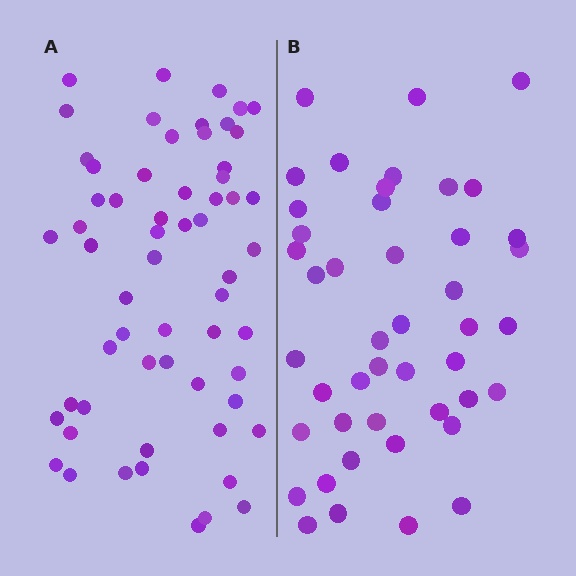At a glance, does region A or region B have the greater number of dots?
Region A (the left region) has more dots.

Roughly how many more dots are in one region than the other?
Region A has approximately 15 more dots than region B.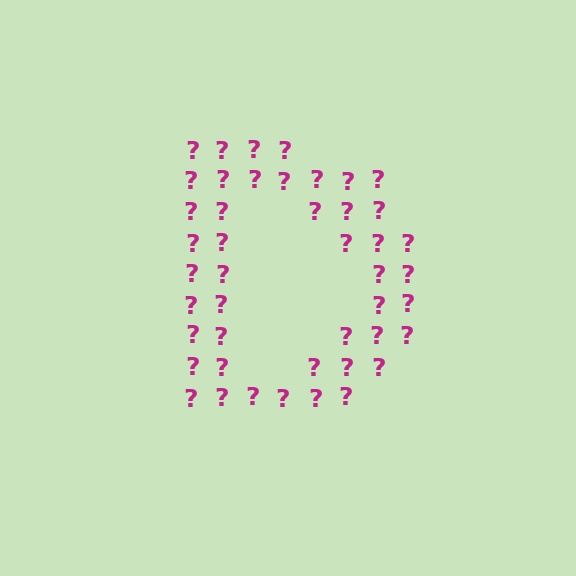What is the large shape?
The large shape is the letter D.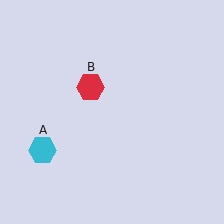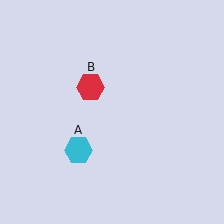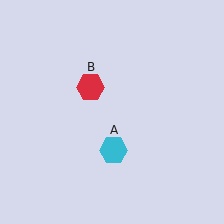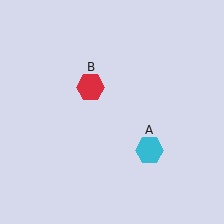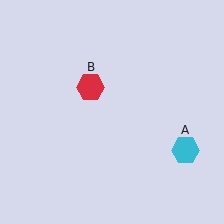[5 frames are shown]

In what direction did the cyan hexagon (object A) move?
The cyan hexagon (object A) moved right.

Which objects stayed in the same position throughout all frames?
Red hexagon (object B) remained stationary.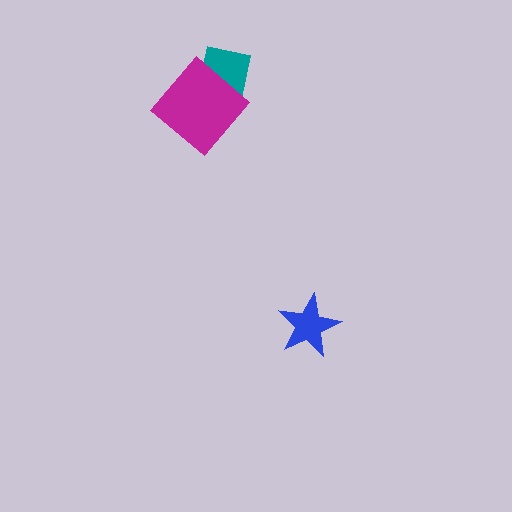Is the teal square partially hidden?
Yes, it is partially covered by another shape.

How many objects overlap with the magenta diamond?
1 object overlaps with the magenta diamond.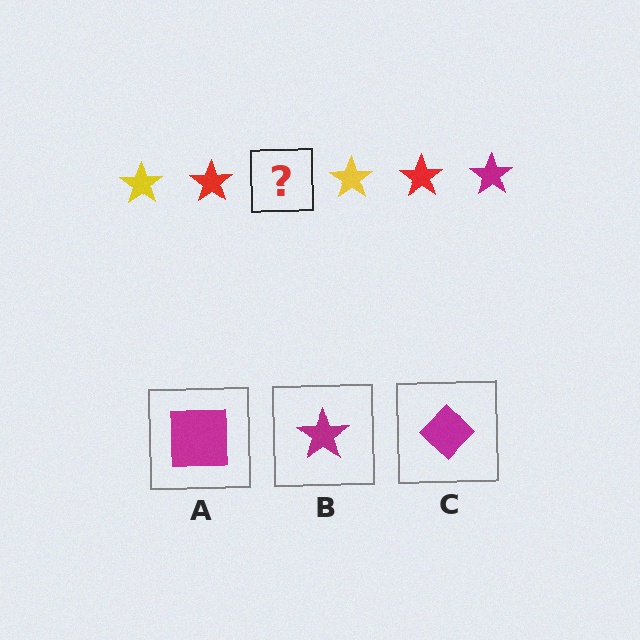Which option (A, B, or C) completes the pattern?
B.